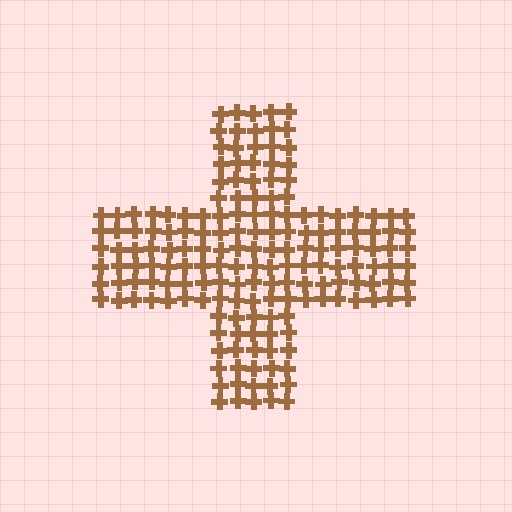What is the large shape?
The large shape is a cross.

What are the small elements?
The small elements are crosses.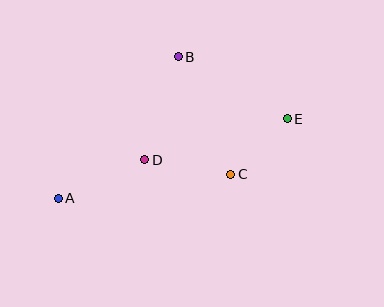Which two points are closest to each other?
Points C and E are closest to each other.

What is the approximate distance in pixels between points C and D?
The distance between C and D is approximately 88 pixels.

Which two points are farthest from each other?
Points A and E are farthest from each other.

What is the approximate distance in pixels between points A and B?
The distance between A and B is approximately 185 pixels.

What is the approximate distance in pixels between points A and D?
The distance between A and D is approximately 95 pixels.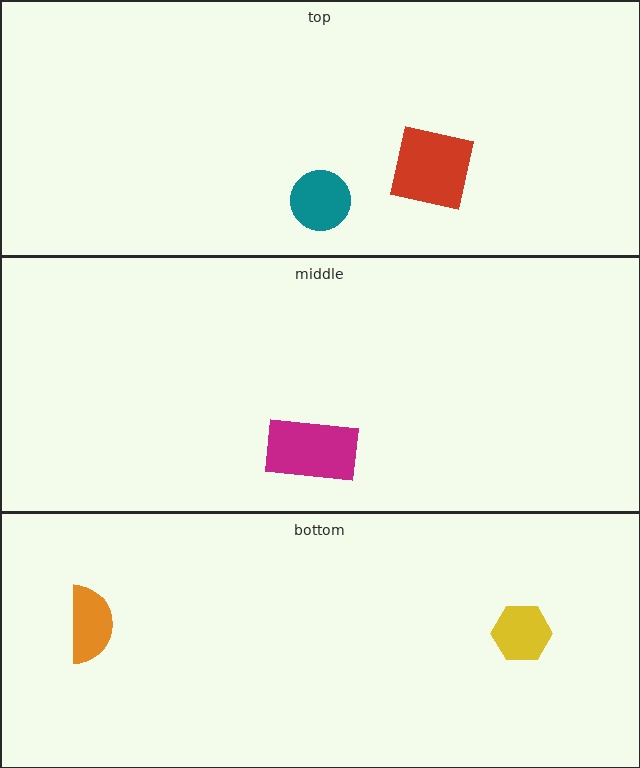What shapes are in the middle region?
The magenta rectangle.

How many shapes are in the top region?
2.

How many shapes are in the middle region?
1.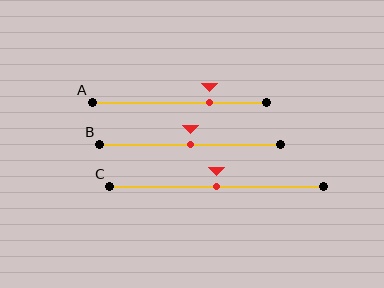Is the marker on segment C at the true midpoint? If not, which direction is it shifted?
Yes, the marker on segment C is at the true midpoint.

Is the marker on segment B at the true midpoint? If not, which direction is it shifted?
Yes, the marker on segment B is at the true midpoint.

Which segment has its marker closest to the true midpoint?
Segment B has its marker closest to the true midpoint.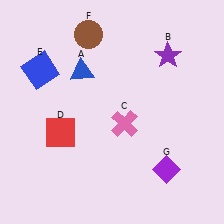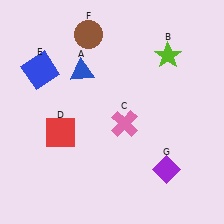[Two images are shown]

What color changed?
The star (B) changed from purple in Image 1 to lime in Image 2.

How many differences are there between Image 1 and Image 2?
There is 1 difference between the two images.